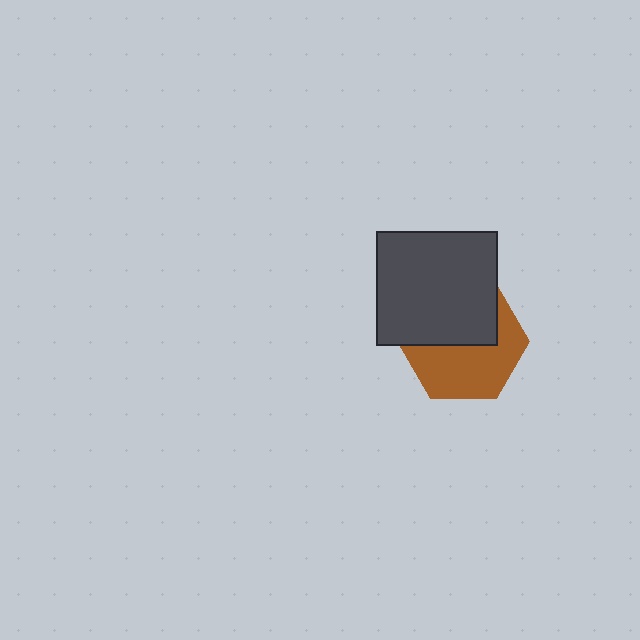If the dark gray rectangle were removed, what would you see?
You would see the complete brown hexagon.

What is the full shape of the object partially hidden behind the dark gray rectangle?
The partially hidden object is a brown hexagon.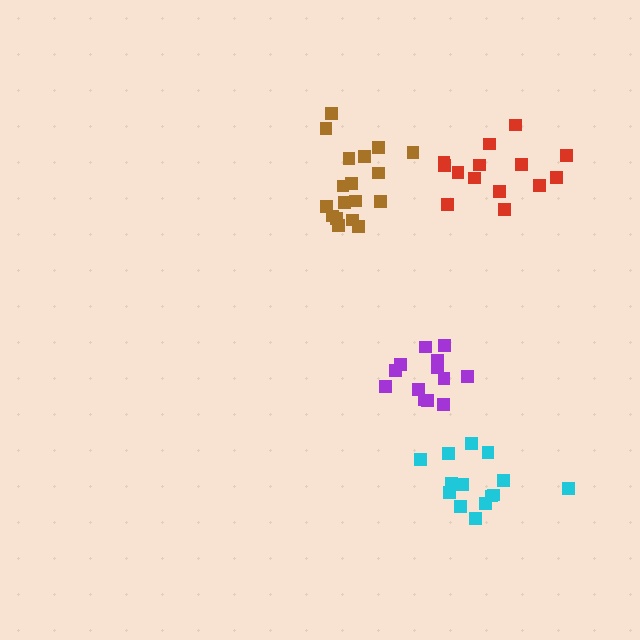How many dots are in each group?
Group 1: 18 dots, Group 2: 14 dots, Group 3: 13 dots, Group 4: 14 dots (59 total).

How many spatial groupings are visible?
There are 4 spatial groupings.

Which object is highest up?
The red cluster is topmost.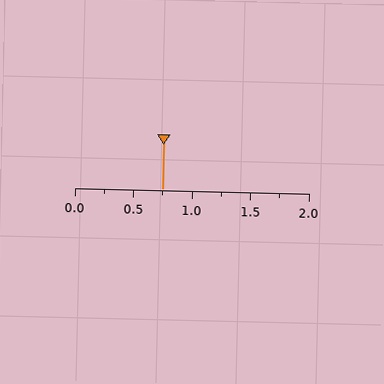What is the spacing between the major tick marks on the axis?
The major ticks are spaced 0.5 apart.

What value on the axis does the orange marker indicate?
The marker indicates approximately 0.75.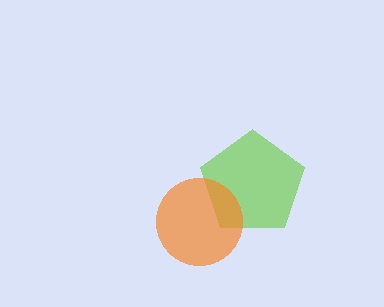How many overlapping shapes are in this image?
There are 2 overlapping shapes in the image.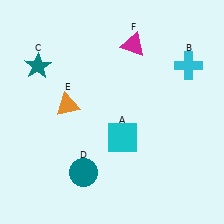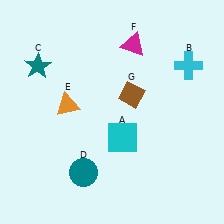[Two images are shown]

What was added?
A brown diamond (G) was added in Image 2.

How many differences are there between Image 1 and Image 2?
There is 1 difference between the two images.